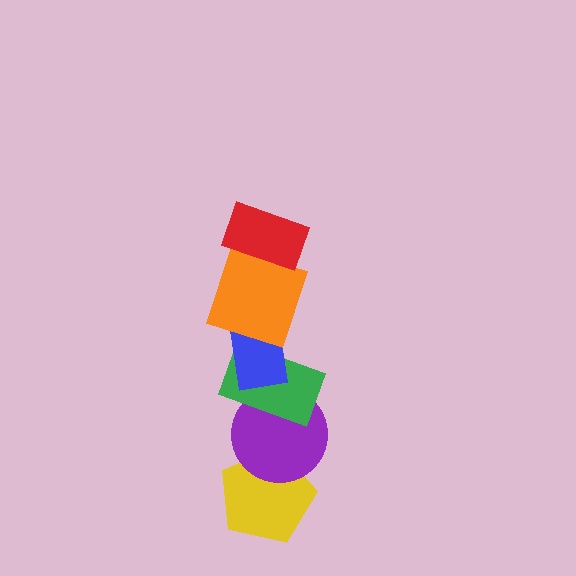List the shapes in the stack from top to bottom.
From top to bottom: the red rectangle, the orange square, the blue rectangle, the green rectangle, the purple circle, the yellow pentagon.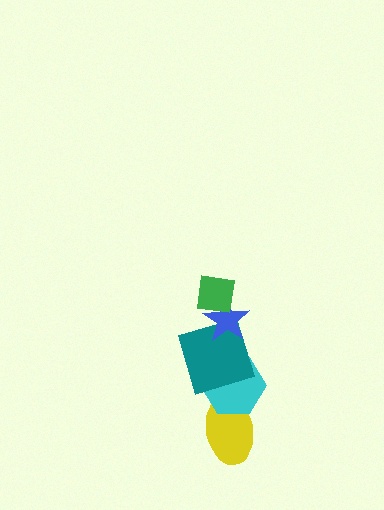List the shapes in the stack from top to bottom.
From top to bottom: the green square, the blue star, the teal square, the cyan hexagon, the yellow ellipse.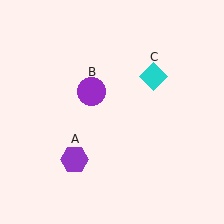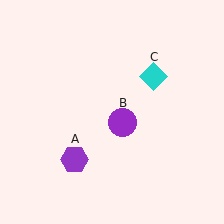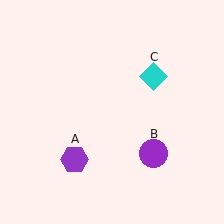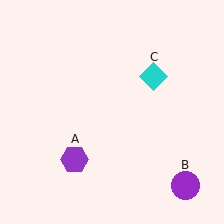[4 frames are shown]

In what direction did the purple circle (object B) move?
The purple circle (object B) moved down and to the right.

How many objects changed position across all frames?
1 object changed position: purple circle (object B).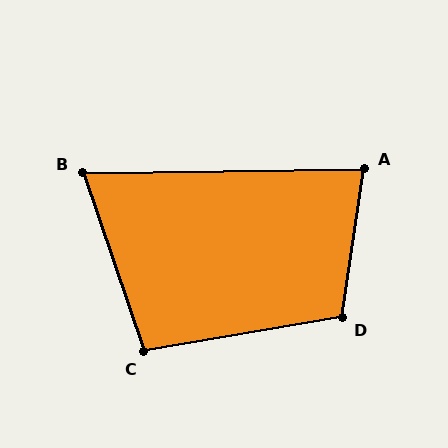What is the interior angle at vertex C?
Approximately 99 degrees (obtuse).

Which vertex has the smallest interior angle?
B, at approximately 72 degrees.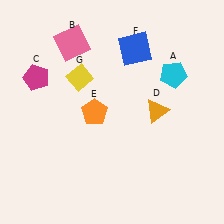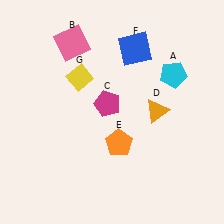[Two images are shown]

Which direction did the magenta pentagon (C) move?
The magenta pentagon (C) moved right.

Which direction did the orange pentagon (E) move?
The orange pentagon (E) moved down.